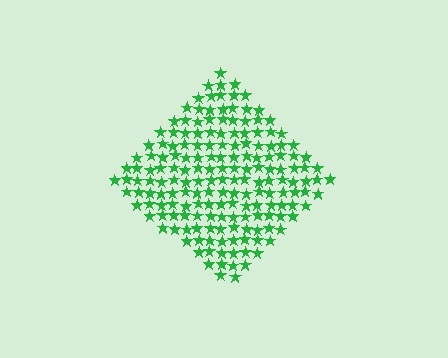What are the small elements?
The small elements are stars.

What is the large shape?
The large shape is a diamond.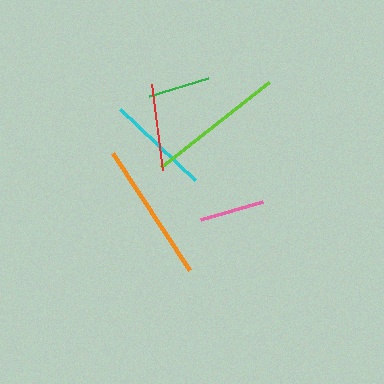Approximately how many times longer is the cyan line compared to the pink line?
The cyan line is approximately 1.6 times the length of the pink line.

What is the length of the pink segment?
The pink segment is approximately 64 pixels long.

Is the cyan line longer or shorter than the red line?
The cyan line is longer than the red line.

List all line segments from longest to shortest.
From longest to shortest: orange, lime, cyan, red, pink, green.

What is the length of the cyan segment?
The cyan segment is approximately 104 pixels long.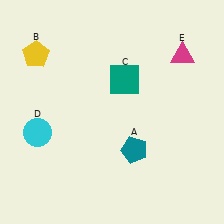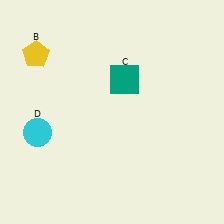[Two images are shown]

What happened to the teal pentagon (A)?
The teal pentagon (A) was removed in Image 2. It was in the bottom-right area of Image 1.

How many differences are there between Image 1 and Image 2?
There are 2 differences between the two images.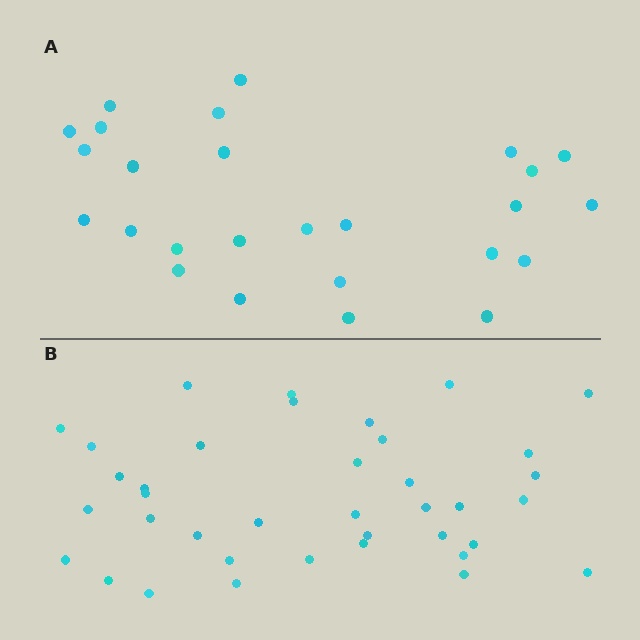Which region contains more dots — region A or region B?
Region B (the bottom region) has more dots.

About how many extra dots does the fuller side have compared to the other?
Region B has roughly 12 or so more dots than region A.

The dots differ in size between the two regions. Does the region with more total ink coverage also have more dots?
No. Region A has more total ink coverage because its dots are larger, but region B actually contains more individual dots. Total area can be misleading — the number of items is what matters here.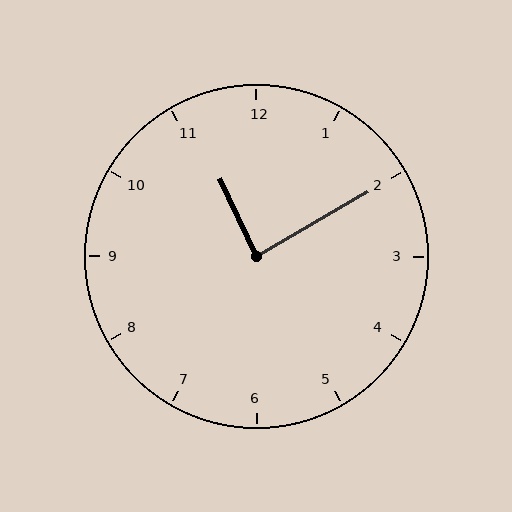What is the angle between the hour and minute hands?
Approximately 85 degrees.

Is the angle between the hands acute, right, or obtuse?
It is right.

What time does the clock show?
11:10.